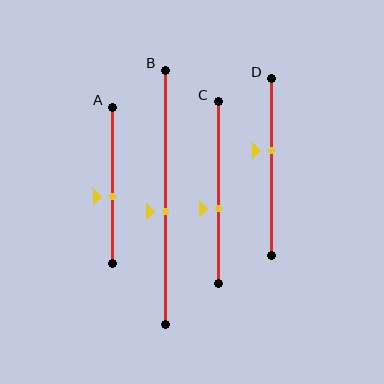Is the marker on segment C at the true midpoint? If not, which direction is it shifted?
No, the marker on segment C is shifted downward by about 9% of the segment length.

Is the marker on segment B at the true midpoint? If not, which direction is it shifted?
No, the marker on segment B is shifted downward by about 6% of the segment length.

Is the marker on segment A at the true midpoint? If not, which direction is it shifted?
No, the marker on segment A is shifted downward by about 7% of the segment length.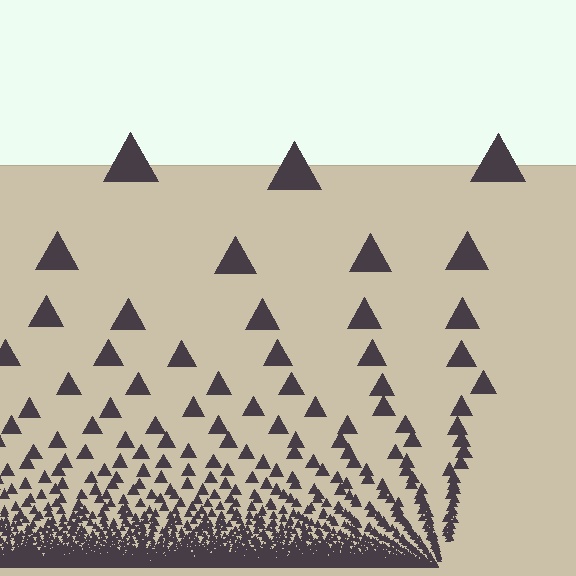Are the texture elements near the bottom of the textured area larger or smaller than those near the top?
Smaller. The gradient is inverted — elements near the bottom are smaller and denser.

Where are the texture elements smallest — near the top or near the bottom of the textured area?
Near the bottom.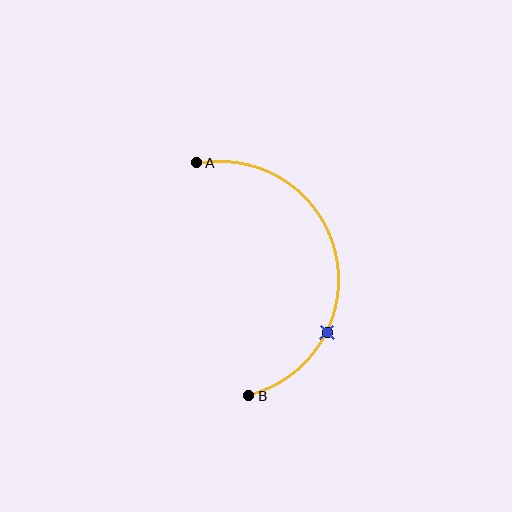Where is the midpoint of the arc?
The arc midpoint is the point on the curve farthest from the straight line joining A and B. It sits to the right of that line.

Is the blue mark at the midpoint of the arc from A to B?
No. The blue mark lies on the arc but is closer to endpoint B. The arc midpoint would be at the point on the curve equidistant along the arc from both A and B.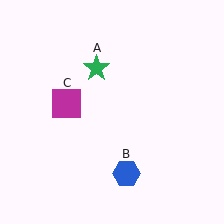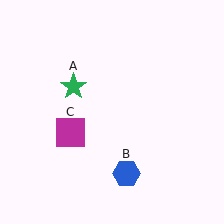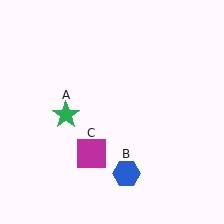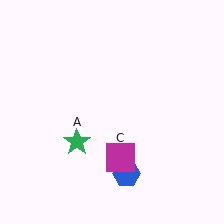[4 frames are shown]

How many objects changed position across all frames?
2 objects changed position: green star (object A), magenta square (object C).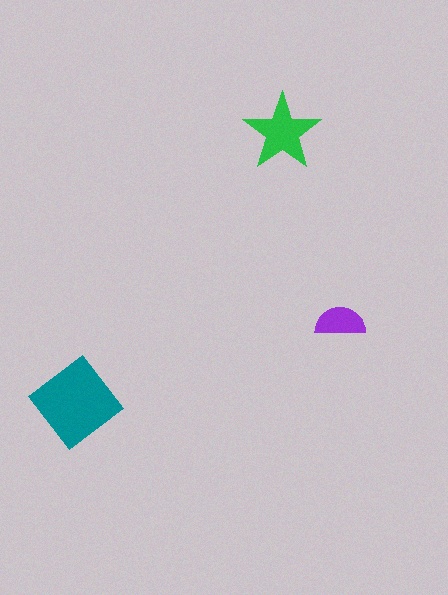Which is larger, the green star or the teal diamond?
The teal diamond.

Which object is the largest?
The teal diamond.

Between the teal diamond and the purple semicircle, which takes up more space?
The teal diamond.